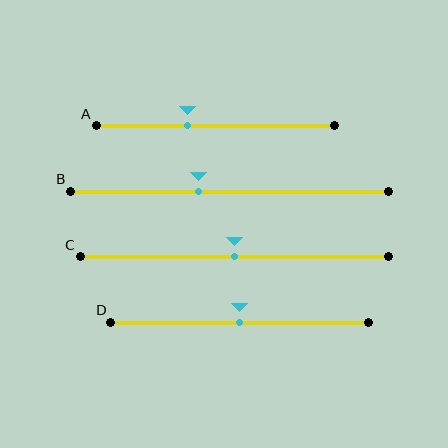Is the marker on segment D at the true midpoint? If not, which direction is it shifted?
Yes, the marker on segment D is at the true midpoint.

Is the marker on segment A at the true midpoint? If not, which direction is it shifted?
No, the marker on segment A is shifted to the left by about 12% of the segment length.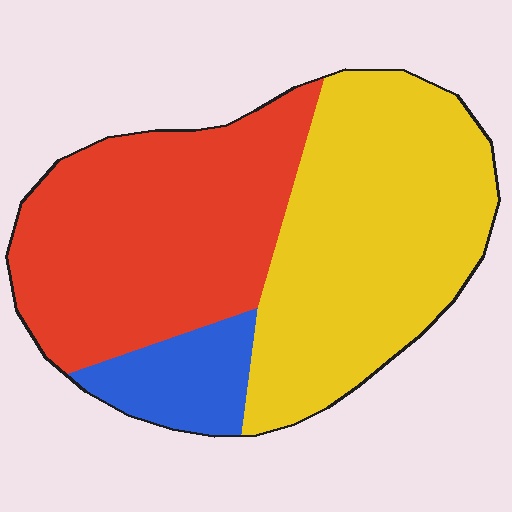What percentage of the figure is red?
Red covers 43% of the figure.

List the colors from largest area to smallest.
From largest to smallest: yellow, red, blue.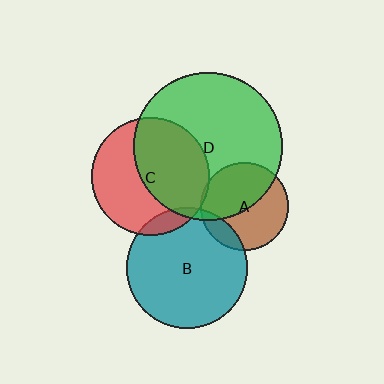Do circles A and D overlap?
Yes.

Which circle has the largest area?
Circle D (green).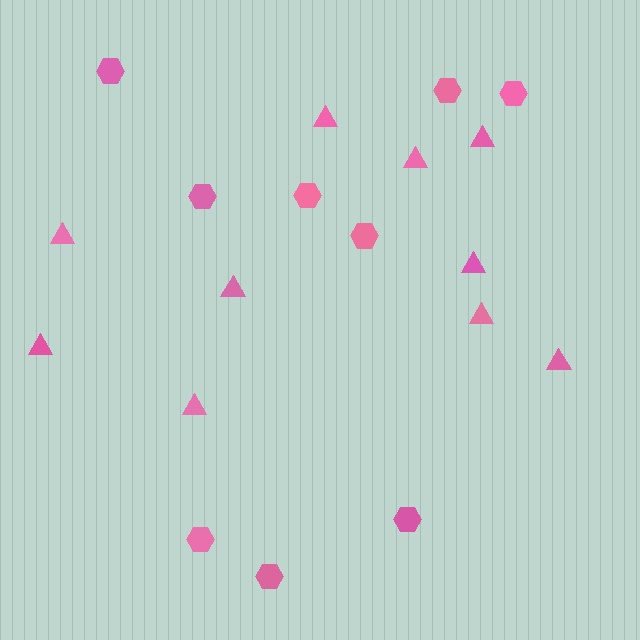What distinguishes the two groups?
There are 2 groups: one group of hexagons (9) and one group of triangles (10).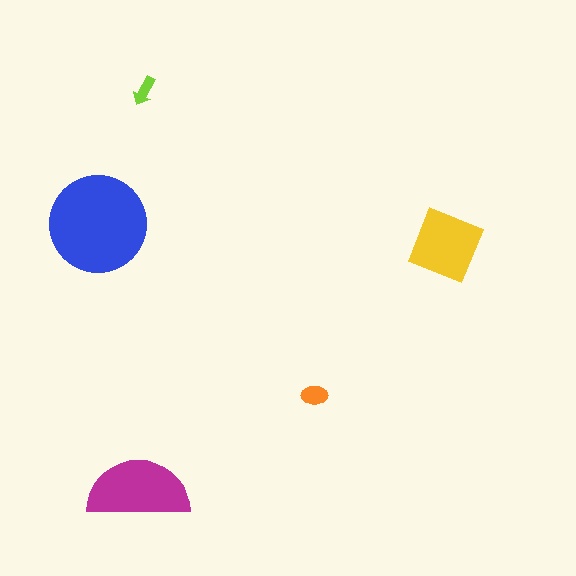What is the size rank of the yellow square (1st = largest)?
3rd.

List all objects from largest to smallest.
The blue circle, the magenta semicircle, the yellow square, the orange ellipse, the lime arrow.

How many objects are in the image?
There are 5 objects in the image.